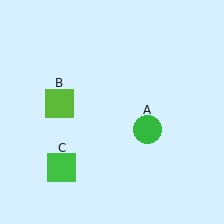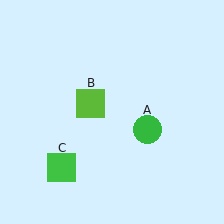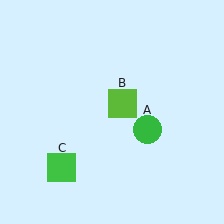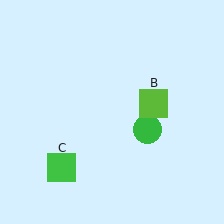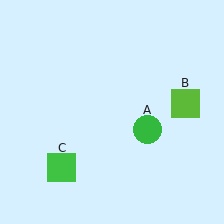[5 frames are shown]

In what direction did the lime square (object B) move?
The lime square (object B) moved right.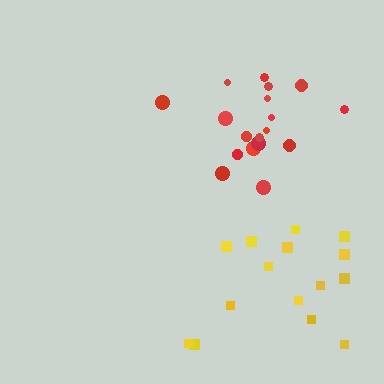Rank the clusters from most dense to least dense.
red, yellow.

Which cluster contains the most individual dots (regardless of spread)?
Red (18).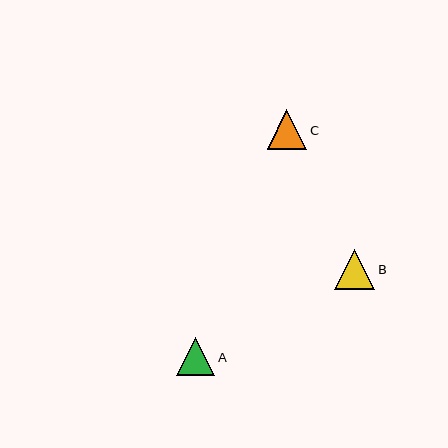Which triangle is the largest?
Triangle B is the largest with a size of approximately 40 pixels.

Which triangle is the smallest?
Triangle A is the smallest with a size of approximately 38 pixels.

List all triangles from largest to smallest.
From largest to smallest: B, C, A.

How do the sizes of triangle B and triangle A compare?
Triangle B and triangle A are approximately the same size.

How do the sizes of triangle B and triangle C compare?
Triangle B and triangle C are approximately the same size.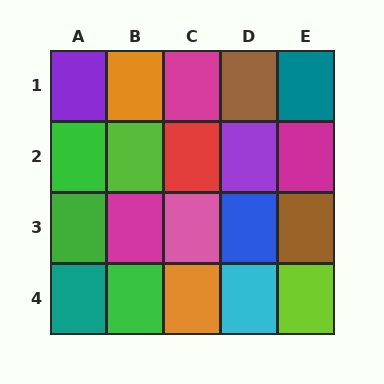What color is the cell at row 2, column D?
Purple.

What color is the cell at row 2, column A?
Green.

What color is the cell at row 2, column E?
Magenta.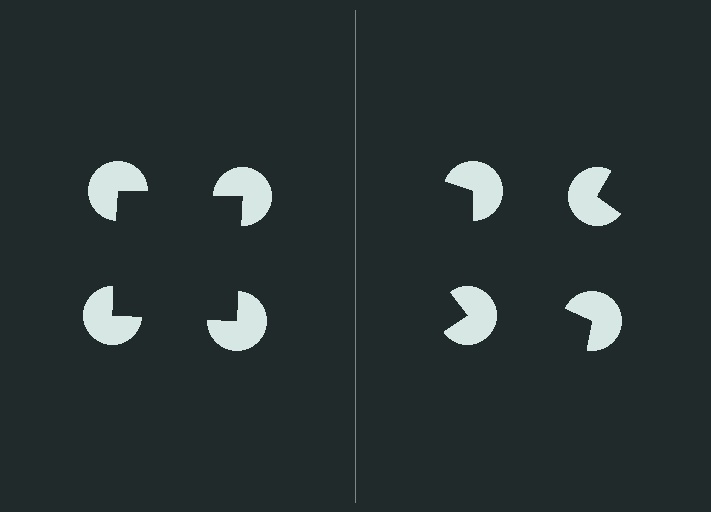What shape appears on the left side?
An illusory square.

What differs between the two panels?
The pac-man discs are positioned identically on both sides; only the wedge orientations differ. On the left they align to a square; on the right they are misaligned.